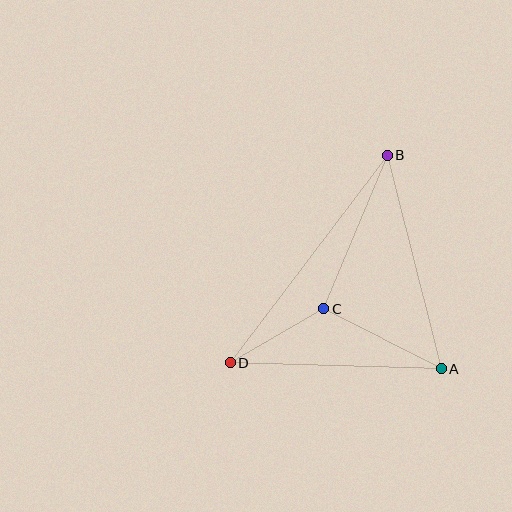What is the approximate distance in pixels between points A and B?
The distance between A and B is approximately 220 pixels.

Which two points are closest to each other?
Points C and D are closest to each other.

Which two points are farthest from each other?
Points B and D are farthest from each other.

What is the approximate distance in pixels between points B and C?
The distance between B and C is approximately 166 pixels.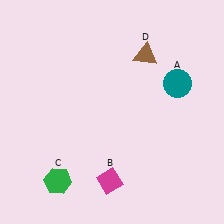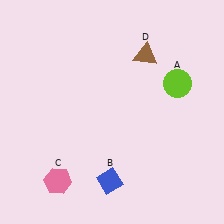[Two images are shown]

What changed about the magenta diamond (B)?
In Image 1, B is magenta. In Image 2, it changed to blue.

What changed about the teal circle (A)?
In Image 1, A is teal. In Image 2, it changed to lime.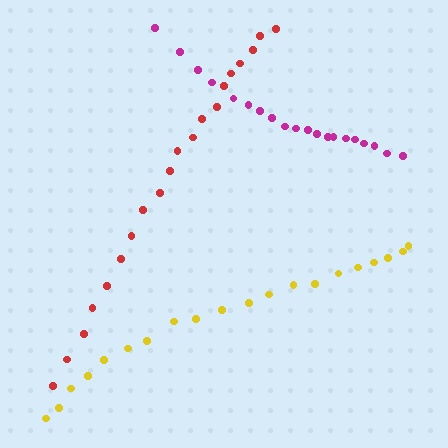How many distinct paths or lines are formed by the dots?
There are 3 distinct paths.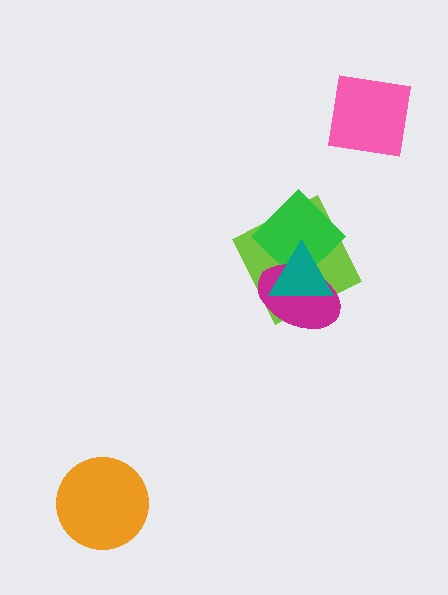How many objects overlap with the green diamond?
3 objects overlap with the green diamond.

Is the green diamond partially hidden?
Yes, it is partially covered by another shape.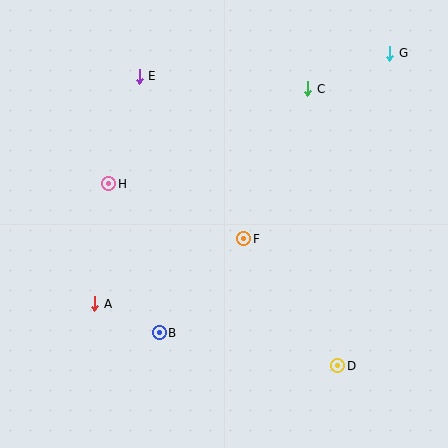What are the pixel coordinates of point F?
Point F is at (244, 239).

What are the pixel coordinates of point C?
Point C is at (308, 89).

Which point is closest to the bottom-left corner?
Point A is closest to the bottom-left corner.